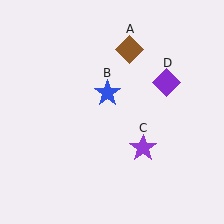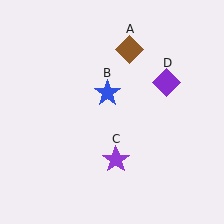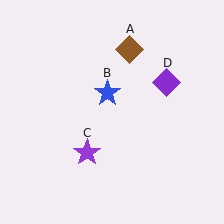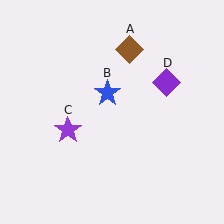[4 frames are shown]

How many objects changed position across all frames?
1 object changed position: purple star (object C).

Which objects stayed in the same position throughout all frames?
Brown diamond (object A) and blue star (object B) and purple diamond (object D) remained stationary.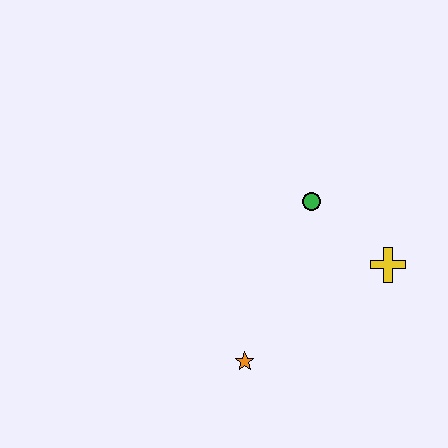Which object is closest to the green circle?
The yellow cross is closest to the green circle.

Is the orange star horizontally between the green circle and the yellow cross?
No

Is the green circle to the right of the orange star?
Yes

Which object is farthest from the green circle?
The orange star is farthest from the green circle.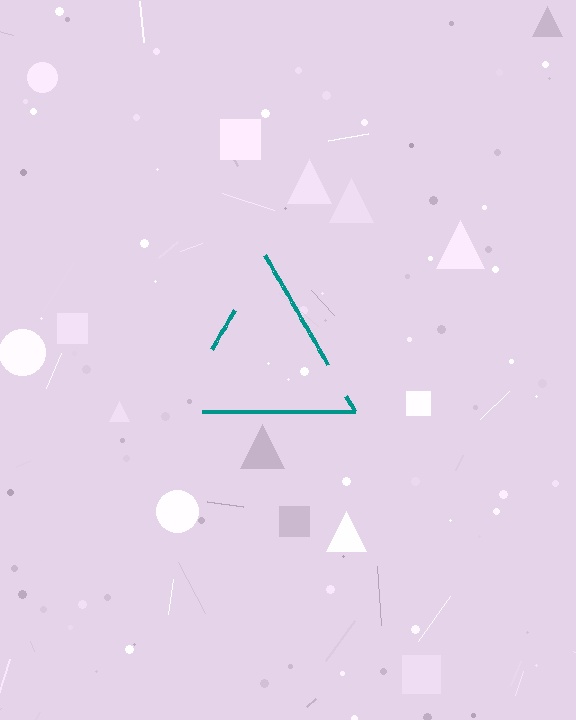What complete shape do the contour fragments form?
The contour fragments form a triangle.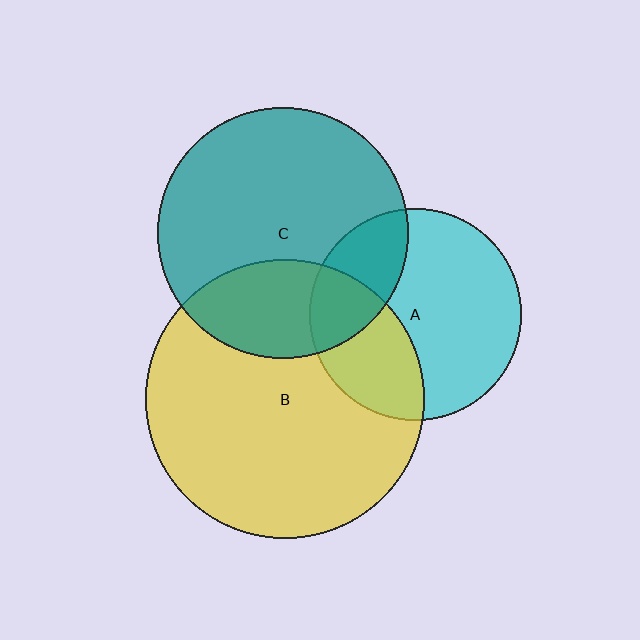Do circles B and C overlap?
Yes.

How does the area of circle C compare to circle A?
Approximately 1.4 times.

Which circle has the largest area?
Circle B (yellow).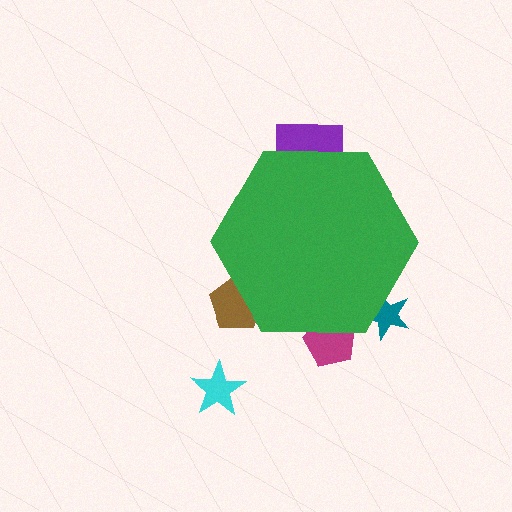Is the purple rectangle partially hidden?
Yes, the purple rectangle is partially hidden behind the green hexagon.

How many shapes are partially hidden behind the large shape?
4 shapes are partially hidden.